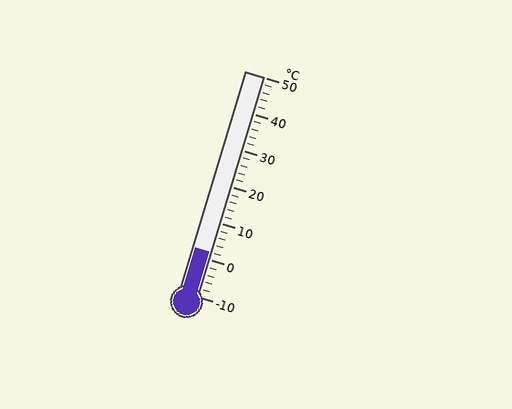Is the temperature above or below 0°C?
The temperature is above 0°C.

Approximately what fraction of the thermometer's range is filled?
The thermometer is filled to approximately 20% of its range.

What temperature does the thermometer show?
The thermometer shows approximately 2°C.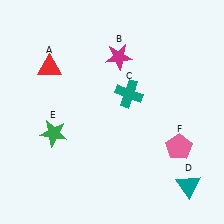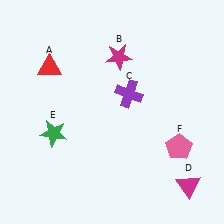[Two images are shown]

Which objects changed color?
C changed from teal to purple. D changed from teal to magenta.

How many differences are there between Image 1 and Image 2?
There are 2 differences between the two images.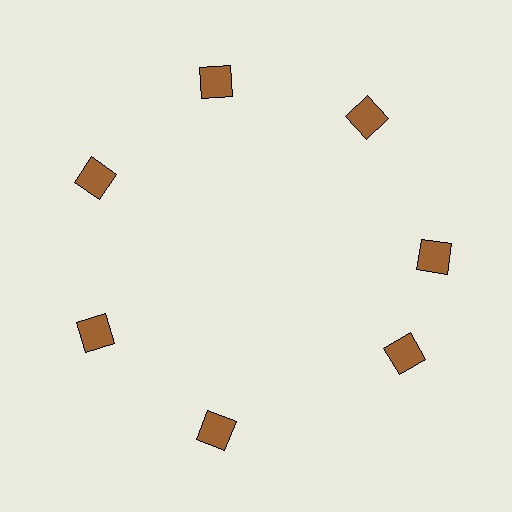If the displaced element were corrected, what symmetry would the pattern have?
It would have 7-fold rotational symmetry — the pattern would map onto itself every 51 degrees.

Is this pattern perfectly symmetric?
No. The 7 brown squares are arranged in a ring, but one element near the 5 o'clock position is rotated out of alignment along the ring, breaking the 7-fold rotational symmetry.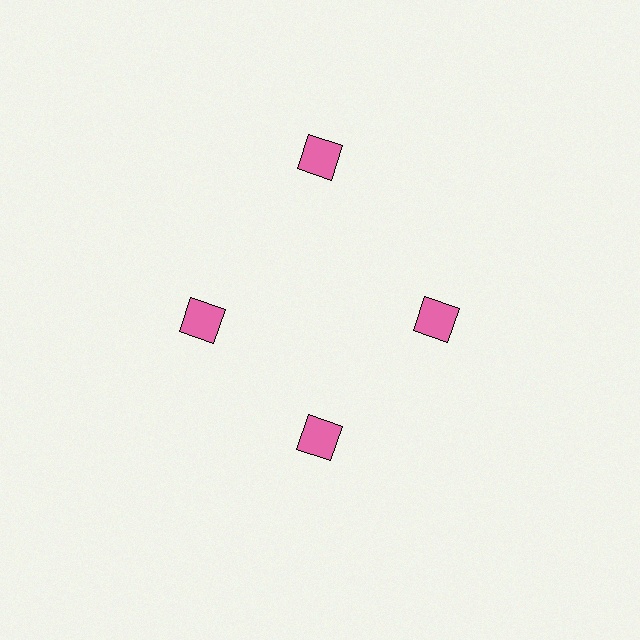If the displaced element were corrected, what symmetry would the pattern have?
It would have 4-fold rotational symmetry — the pattern would map onto itself every 90 degrees.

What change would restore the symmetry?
The symmetry would be restored by moving it inward, back onto the ring so that all 4 squares sit at equal angles and equal distance from the center.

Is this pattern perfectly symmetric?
No. The 4 pink squares are arranged in a ring, but one element near the 12 o'clock position is pushed outward from the center, breaking the 4-fold rotational symmetry.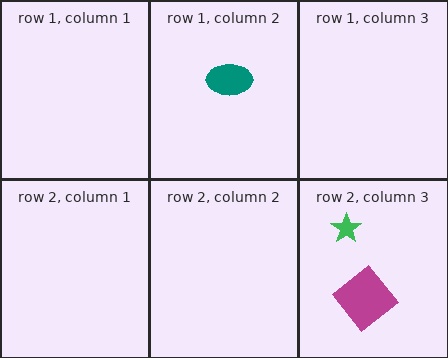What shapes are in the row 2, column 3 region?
The magenta diamond, the green star.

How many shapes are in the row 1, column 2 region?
1.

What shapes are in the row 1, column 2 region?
The teal ellipse.